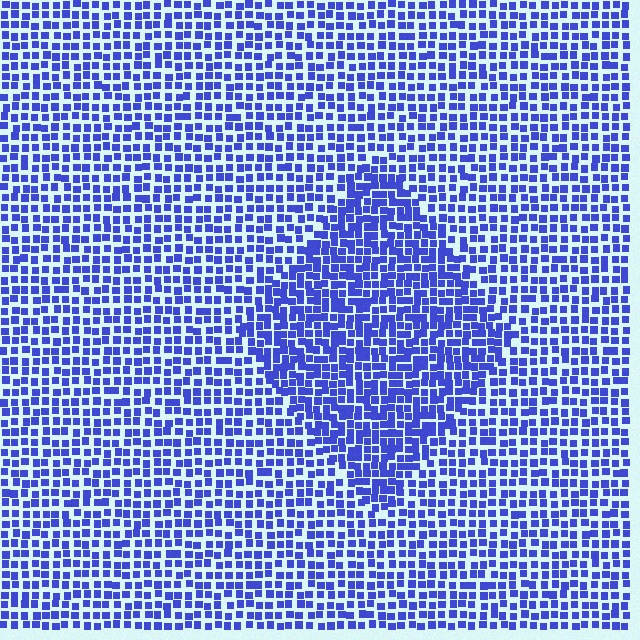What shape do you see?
I see a diamond.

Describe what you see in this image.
The image contains small blue elements arranged at two different densities. A diamond-shaped region is visible where the elements are more densely packed than the surrounding area.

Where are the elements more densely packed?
The elements are more densely packed inside the diamond boundary.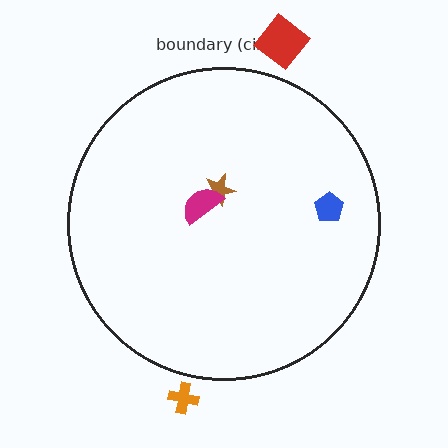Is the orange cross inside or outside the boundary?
Outside.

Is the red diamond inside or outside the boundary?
Outside.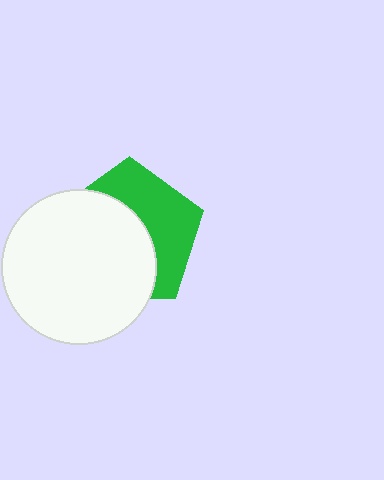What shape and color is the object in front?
The object in front is a white circle.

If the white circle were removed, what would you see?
You would see the complete green pentagon.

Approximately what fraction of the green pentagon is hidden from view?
Roughly 56% of the green pentagon is hidden behind the white circle.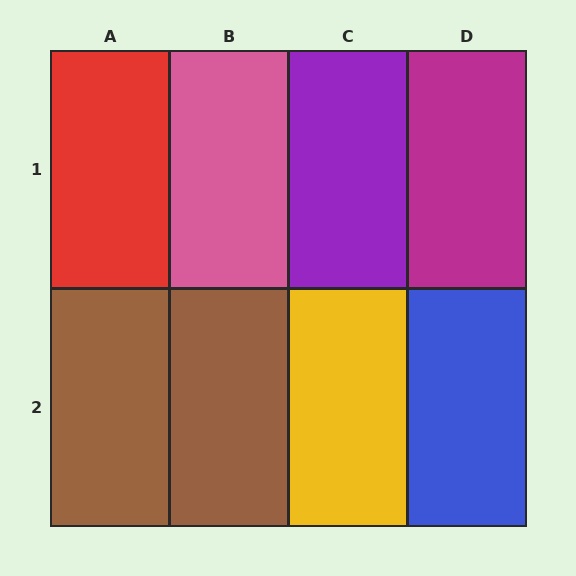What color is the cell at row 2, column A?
Brown.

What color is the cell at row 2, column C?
Yellow.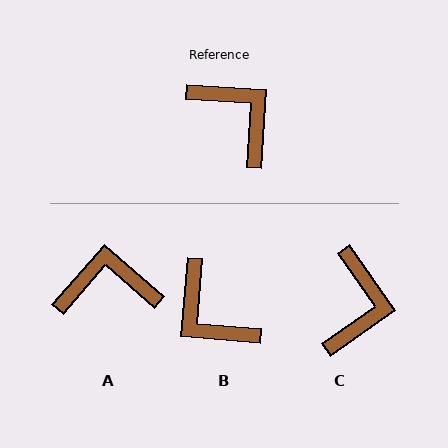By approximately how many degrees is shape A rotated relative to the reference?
Approximately 52 degrees counter-clockwise.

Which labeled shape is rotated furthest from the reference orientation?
B, about 179 degrees away.